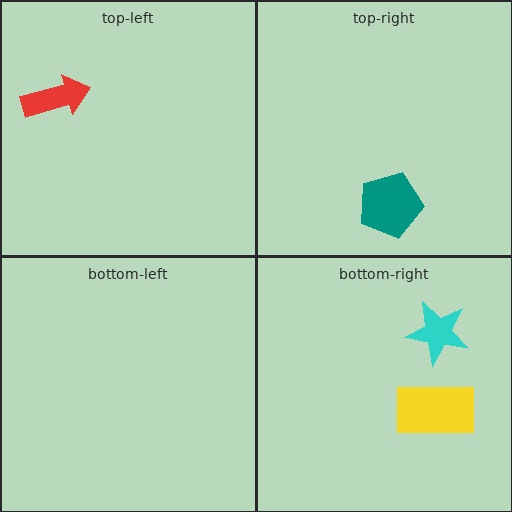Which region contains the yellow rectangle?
The bottom-right region.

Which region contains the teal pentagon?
The top-right region.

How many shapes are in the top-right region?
1.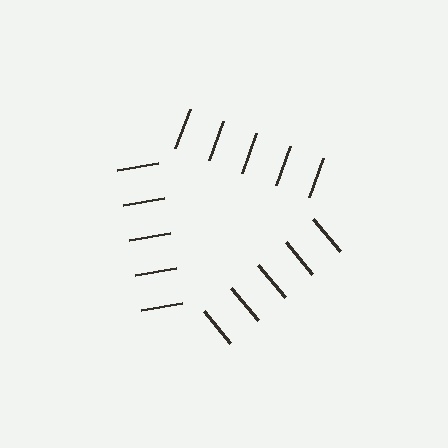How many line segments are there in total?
15 — 5 along each of the 3 edges.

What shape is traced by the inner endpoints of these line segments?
An illusory triangle — the line segments terminate on its edges but no continuous stroke is drawn.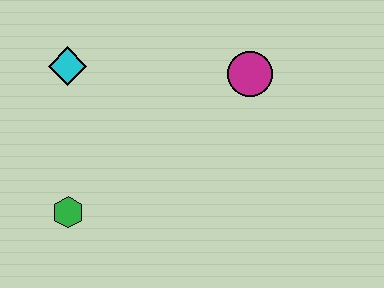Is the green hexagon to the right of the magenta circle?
No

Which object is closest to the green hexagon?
The cyan diamond is closest to the green hexagon.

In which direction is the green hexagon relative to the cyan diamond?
The green hexagon is below the cyan diamond.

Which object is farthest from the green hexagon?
The magenta circle is farthest from the green hexagon.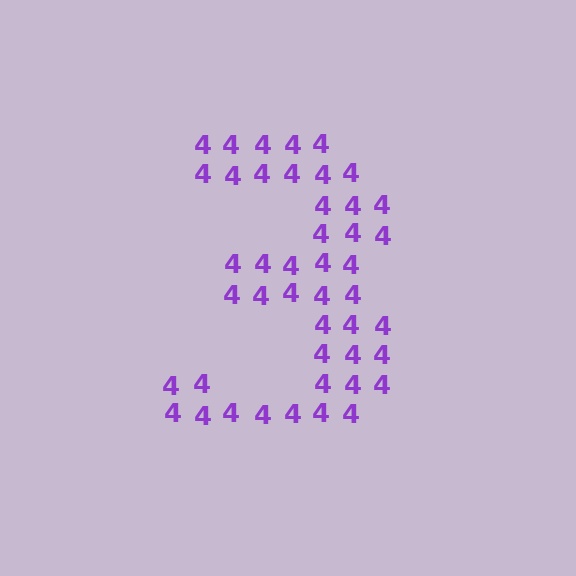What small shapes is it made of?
It is made of small digit 4's.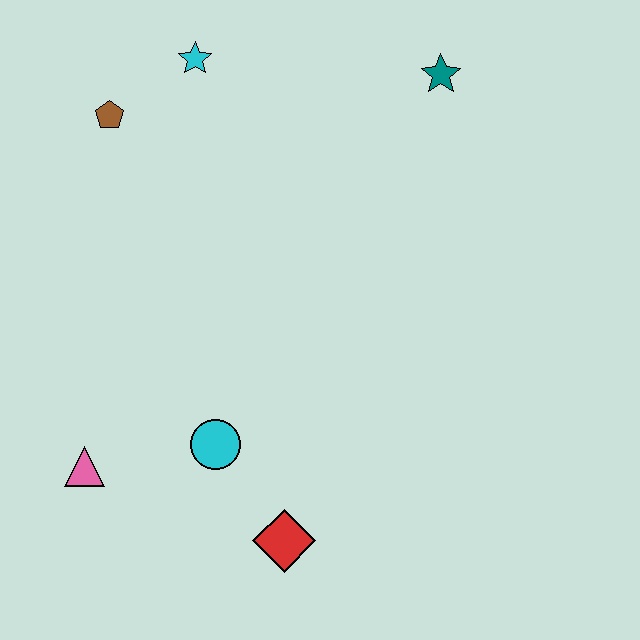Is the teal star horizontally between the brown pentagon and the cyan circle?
No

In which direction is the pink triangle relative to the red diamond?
The pink triangle is to the left of the red diamond.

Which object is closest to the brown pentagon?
The cyan star is closest to the brown pentagon.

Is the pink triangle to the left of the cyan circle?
Yes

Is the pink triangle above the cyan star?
No